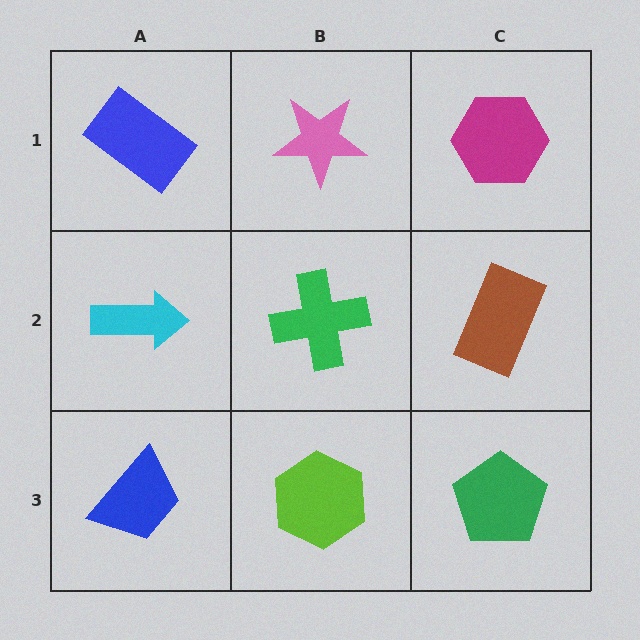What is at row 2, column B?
A green cross.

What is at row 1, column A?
A blue rectangle.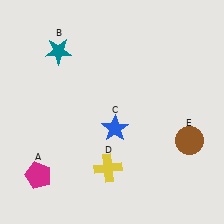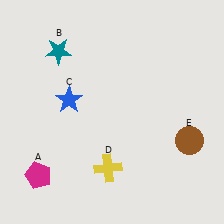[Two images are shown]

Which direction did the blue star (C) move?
The blue star (C) moved left.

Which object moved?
The blue star (C) moved left.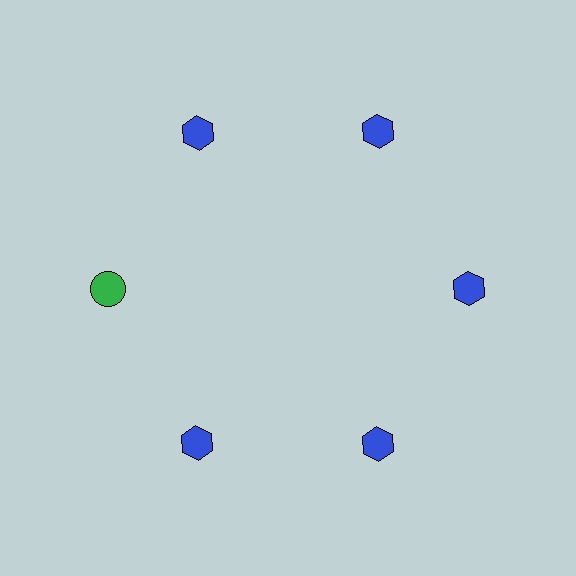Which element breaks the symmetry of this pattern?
The green circle at roughly the 9 o'clock position breaks the symmetry. All other shapes are blue hexagons.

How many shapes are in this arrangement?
There are 6 shapes arranged in a ring pattern.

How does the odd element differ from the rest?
It differs in both color (green instead of blue) and shape (circle instead of hexagon).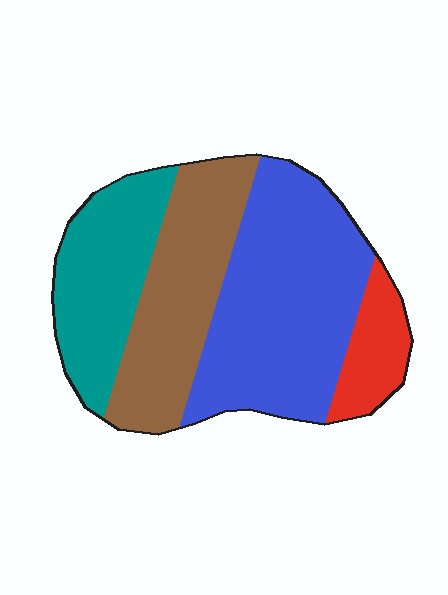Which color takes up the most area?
Blue, at roughly 40%.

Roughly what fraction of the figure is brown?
Brown takes up between a sixth and a third of the figure.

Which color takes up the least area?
Red, at roughly 10%.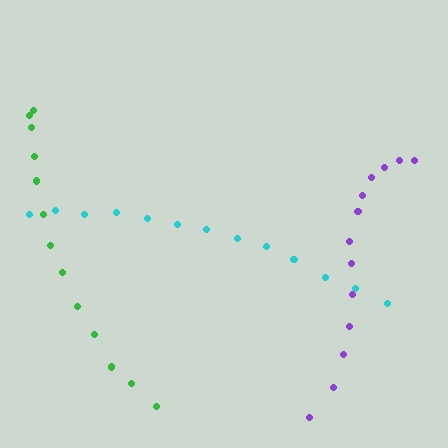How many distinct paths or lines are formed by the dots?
There are 3 distinct paths.